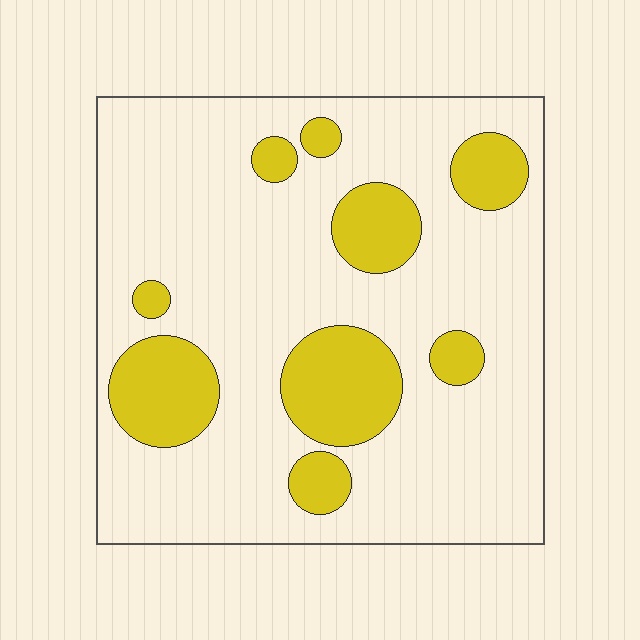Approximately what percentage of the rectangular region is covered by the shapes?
Approximately 20%.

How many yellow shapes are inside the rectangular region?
9.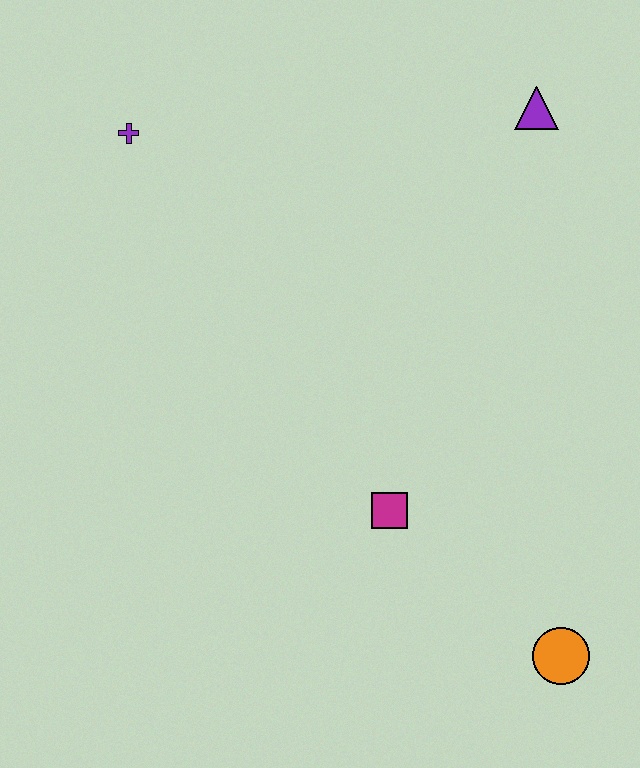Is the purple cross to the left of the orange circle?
Yes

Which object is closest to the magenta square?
The orange circle is closest to the magenta square.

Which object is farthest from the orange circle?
The purple cross is farthest from the orange circle.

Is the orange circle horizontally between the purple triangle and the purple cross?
No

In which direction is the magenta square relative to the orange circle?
The magenta square is to the left of the orange circle.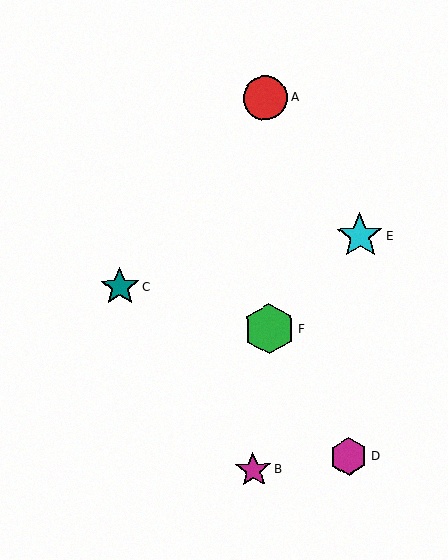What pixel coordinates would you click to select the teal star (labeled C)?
Click at (120, 287) to select the teal star C.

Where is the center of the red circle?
The center of the red circle is at (265, 98).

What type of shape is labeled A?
Shape A is a red circle.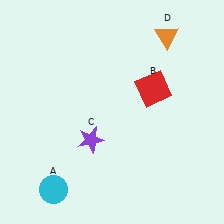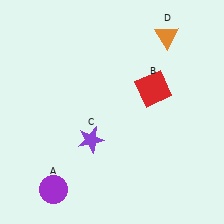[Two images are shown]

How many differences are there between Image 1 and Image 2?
There is 1 difference between the two images.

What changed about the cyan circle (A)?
In Image 1, A is cyan. In Image 2, it changed to purple.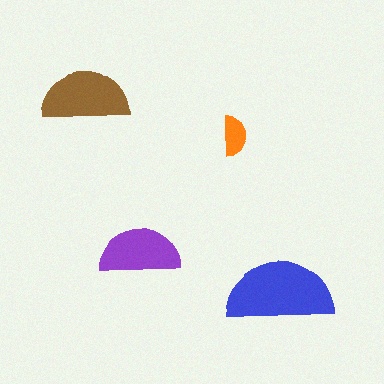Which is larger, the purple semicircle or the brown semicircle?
The brown one.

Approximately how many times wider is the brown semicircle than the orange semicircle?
About 2 times wider.